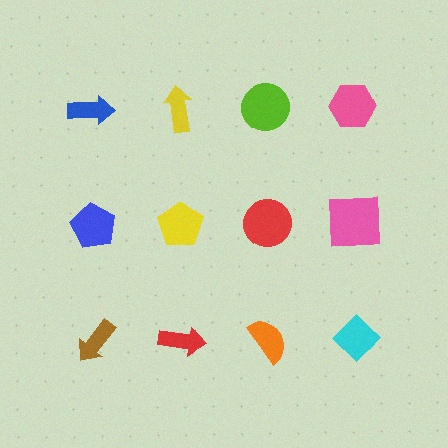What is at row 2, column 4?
A pink square.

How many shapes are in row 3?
4 shapes.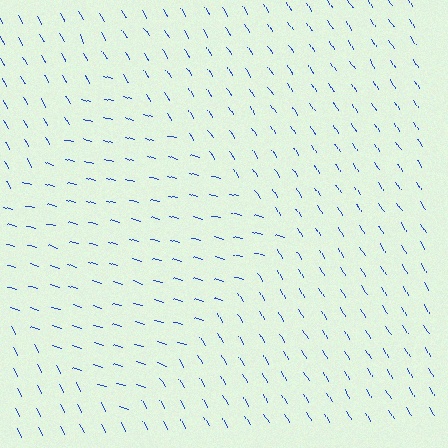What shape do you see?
I see a diamond.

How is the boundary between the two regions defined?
The boundary is defined purely by a change in line orientation (approximately 45 degrees difference). All lines are the same color and thickness.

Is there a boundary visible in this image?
Yes, there is a texture boundary formed by a change in line orientation.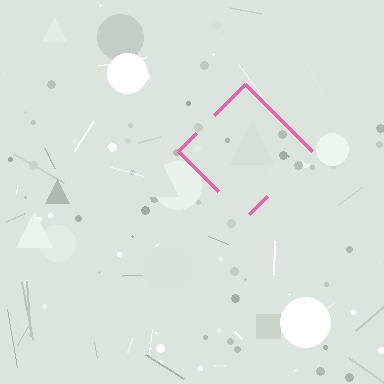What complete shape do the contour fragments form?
The contour fragments form a diamond.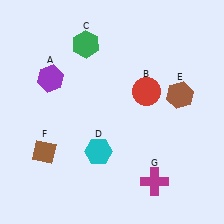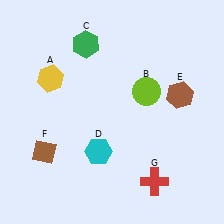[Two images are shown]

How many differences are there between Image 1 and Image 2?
There are 3 differences between the two images.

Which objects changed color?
A changed from purple to yellow. B changed from red to lime. G changed from magenta to red.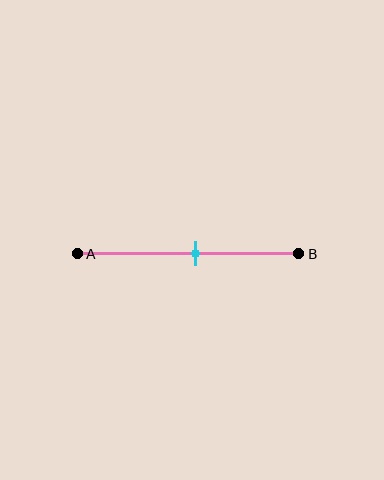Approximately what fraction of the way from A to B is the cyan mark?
The cyan mark is approximately 55% of the way from A to B.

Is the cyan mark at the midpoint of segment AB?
No, the mark is at about 55% from A, not at the 50% midpoint.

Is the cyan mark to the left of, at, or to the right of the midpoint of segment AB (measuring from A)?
The cyan mark is to the right of the midpoint of segment AB.